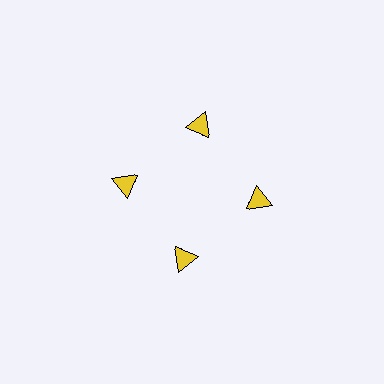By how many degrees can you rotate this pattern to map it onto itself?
The pattern maps onto itself every 90 degrees of rotation.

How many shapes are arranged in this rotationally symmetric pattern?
There are 4 shapes, arranged in 4 groups of 1.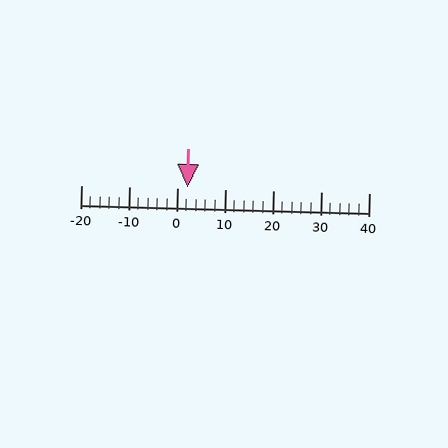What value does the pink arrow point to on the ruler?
The pink arrow points to approximately 2.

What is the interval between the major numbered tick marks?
The major tick marks are spaced 10 units apart.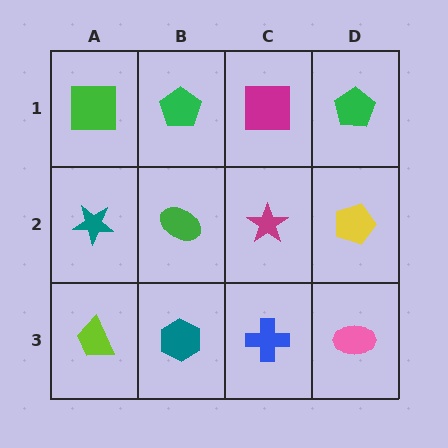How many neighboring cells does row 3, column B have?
3.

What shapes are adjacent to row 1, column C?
A magenta star (row 2, column C), a green pentagon (row 1, column B), a green pentagon (row 1, column D).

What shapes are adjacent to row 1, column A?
A teal star (row 2, column A), a green pentagon (row 1, column B).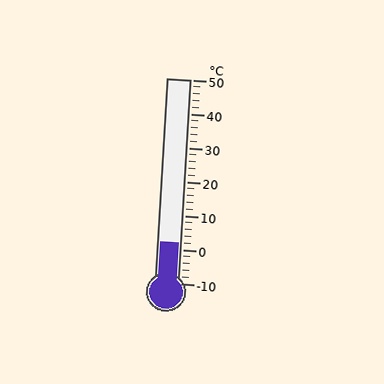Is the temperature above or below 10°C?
The temperature is below 10°C.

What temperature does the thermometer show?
The thermometer shows approximately 2°C.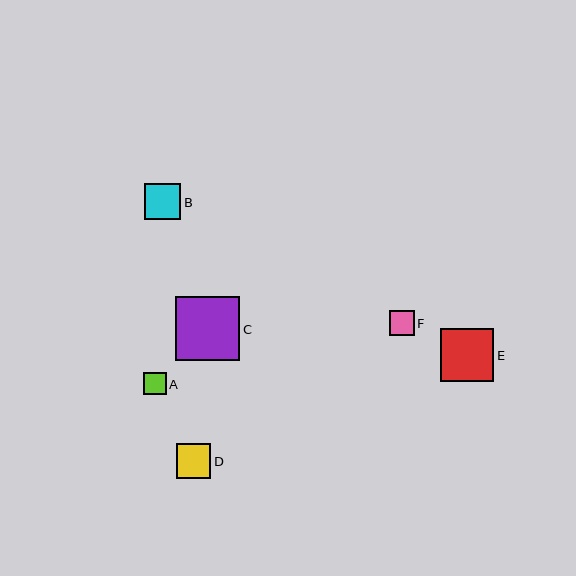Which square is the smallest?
Square A is the smallest with a size of approximately 22 pixels.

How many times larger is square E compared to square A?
Square E is approximately 2.4 times the size of square A.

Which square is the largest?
Square C is the largest with a size of approximately 64 pixels.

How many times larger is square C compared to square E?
Square C is approximately 1.2 times the size of square E.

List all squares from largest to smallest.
From largest to smallest: C, E, B, D, F, A.